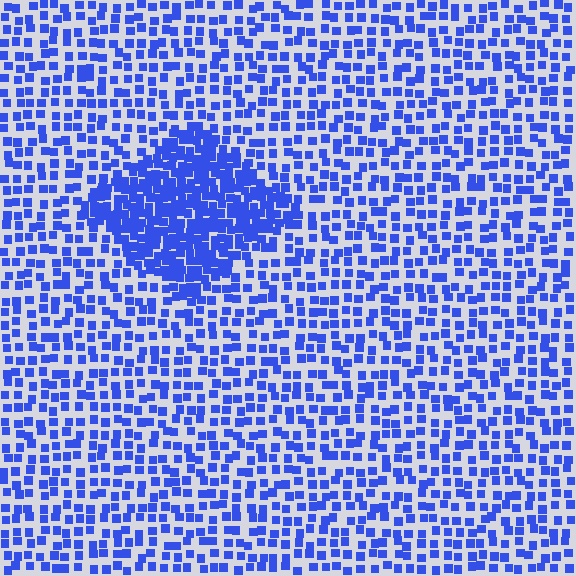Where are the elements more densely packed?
The elements are more densely packed inside the diamond boundary.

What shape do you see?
I see a diamond.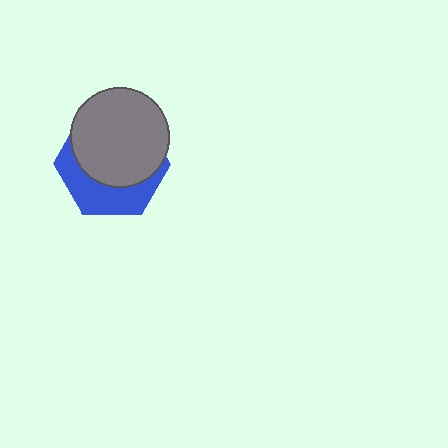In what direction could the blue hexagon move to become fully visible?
The blue hexagon could move down. That would shift it out from behind the gray circle entirely.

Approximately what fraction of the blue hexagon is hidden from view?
Roughly 62% of the blue hexagon is hidden behind the gray circle.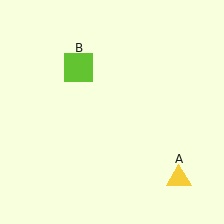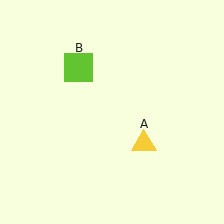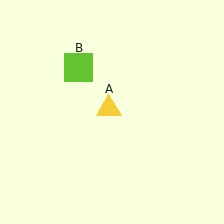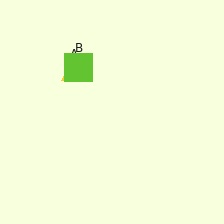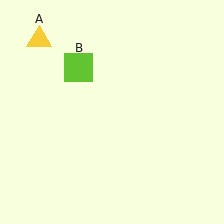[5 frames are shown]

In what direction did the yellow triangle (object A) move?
The yellow triangle (object A) moved up and to the left.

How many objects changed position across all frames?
1 object changed position: yellow triangle (object A).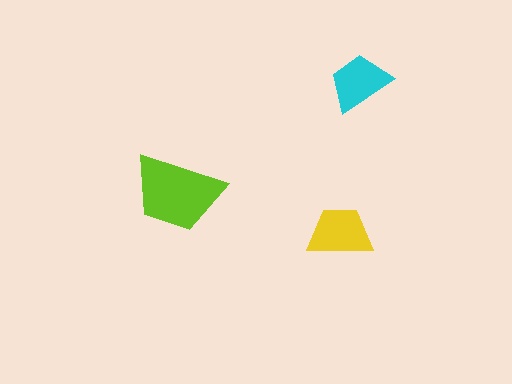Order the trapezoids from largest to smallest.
the lime one, the yellow one, the cyan one.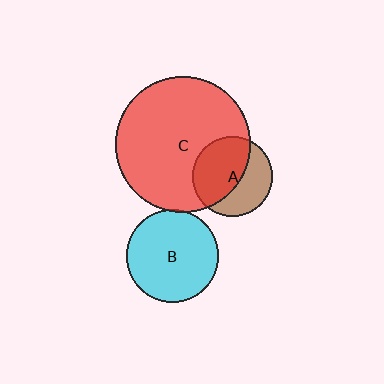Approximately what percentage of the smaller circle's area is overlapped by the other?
Approximately 5%.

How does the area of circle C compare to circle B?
Approximately 2.2 times.